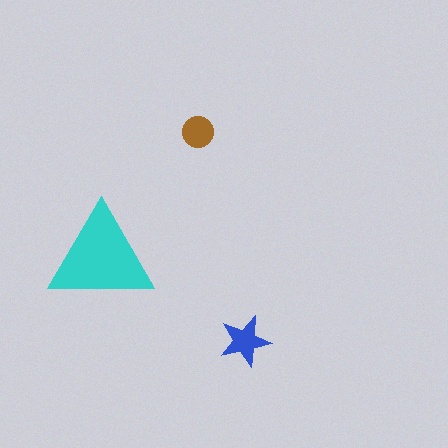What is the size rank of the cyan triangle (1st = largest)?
1st.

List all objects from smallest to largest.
The brown circle, the blue star, the cyan triangle.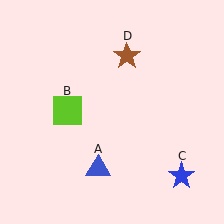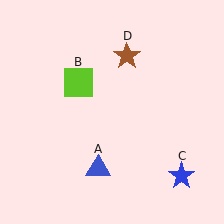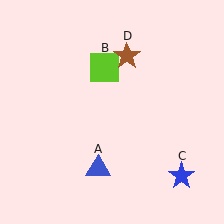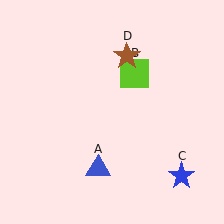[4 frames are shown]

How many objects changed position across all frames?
1 object changed position: lime square (object B).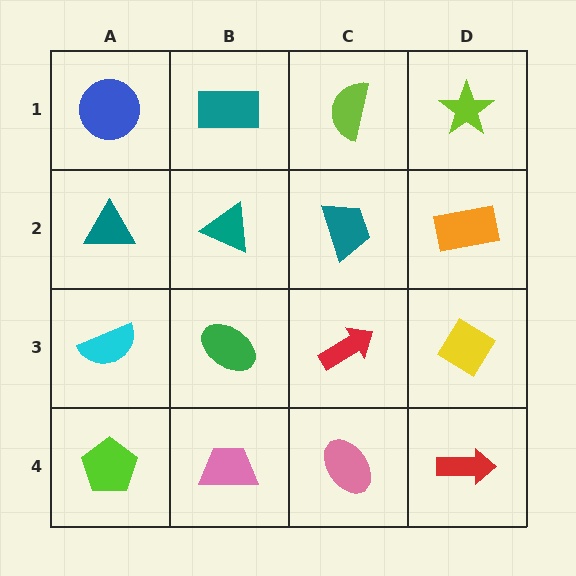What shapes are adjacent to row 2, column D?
A lime star (row 1, column D), a yellow diamond (row 3, column D), a teal trapezoid (row 2, column C).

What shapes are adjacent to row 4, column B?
A green ellipse (row 3, column B), a lime pentagon (row 4, column A), a pink ellipse (row 4, column C).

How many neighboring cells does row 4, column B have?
3.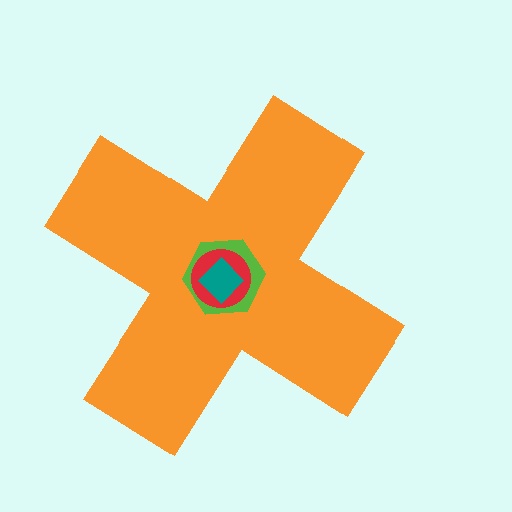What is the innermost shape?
The teal diamond.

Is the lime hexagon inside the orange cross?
Yes.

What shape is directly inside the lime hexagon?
The red circle.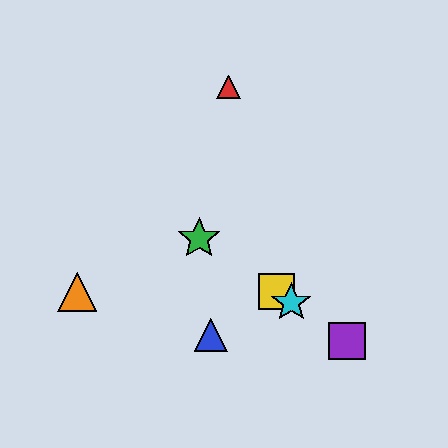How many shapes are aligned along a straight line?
4 shapes (the green star, the yellow square, the purple square, the cyan star) are aligned along a straight line.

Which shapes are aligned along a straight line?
The green star, the yellow square, the purple square, the cyan star are aligned along a straight line.